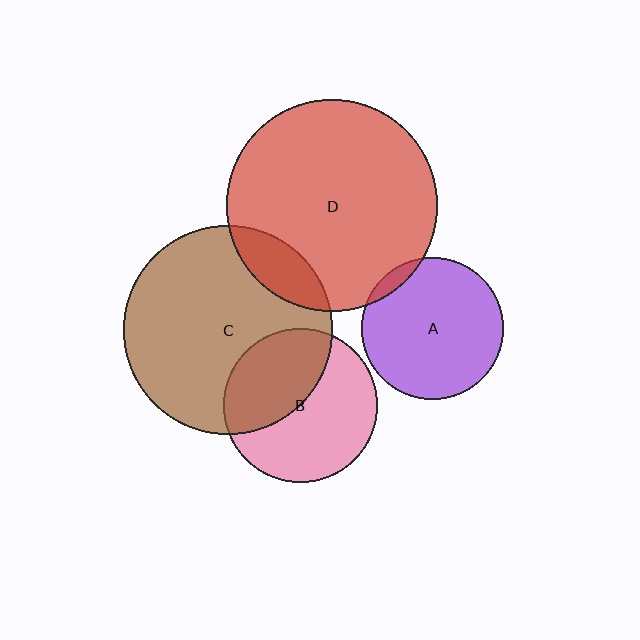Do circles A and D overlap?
Yes.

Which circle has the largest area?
Circle D (red).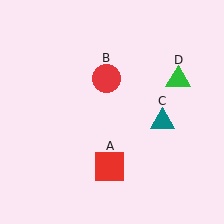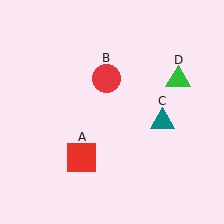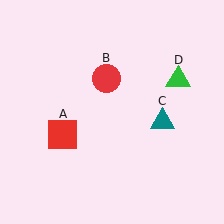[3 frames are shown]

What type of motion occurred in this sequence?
The red square (object A) rotated clockwise around the center of the scene.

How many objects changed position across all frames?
1 object changed position: red square (object A).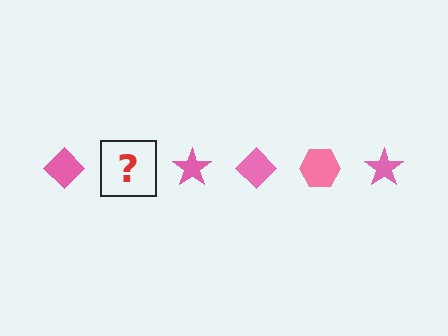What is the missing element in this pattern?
The missing element is a pink hexagon.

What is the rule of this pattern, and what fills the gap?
The rule is that the pattern cycles through diamond, hexagon, star shapes in pink. The gap should be filled with a pink hexagon.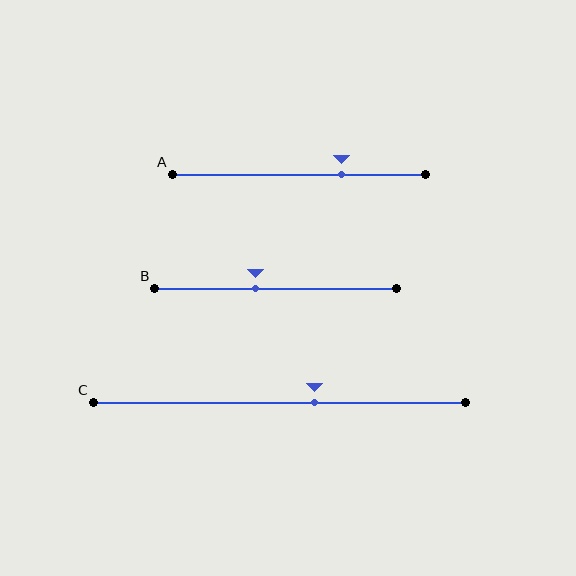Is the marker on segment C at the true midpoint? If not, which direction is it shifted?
No, the marker on segment C is shifted to the right by about 9% of the segment length.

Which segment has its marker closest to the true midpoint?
Segment B has its marker closest to the true midpoint.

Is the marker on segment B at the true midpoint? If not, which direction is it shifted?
No, the marker on segment B is shifted to the left by about 8% of the segment length.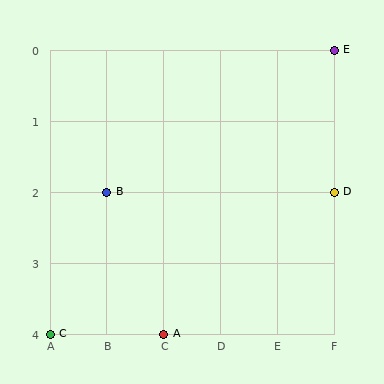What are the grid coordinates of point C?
Point C is at grid coordinates (A, 4).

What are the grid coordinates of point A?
Point A is at grid coordinates (C, 4).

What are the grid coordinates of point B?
Point B is at grid coordinates (B, 2).